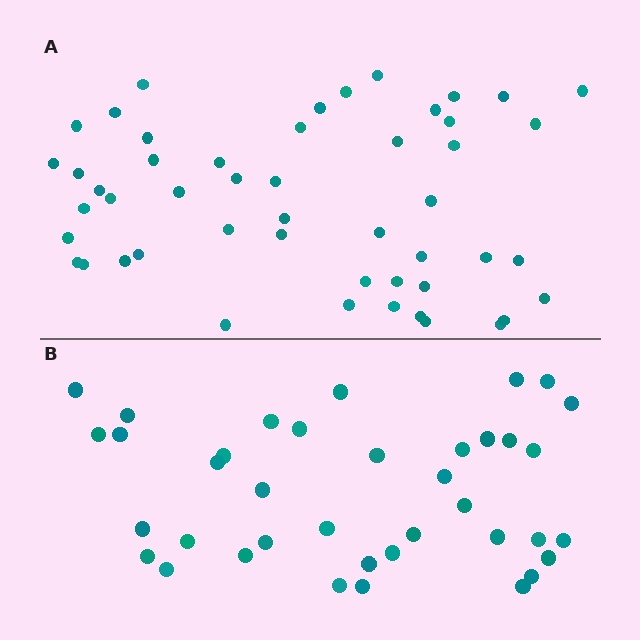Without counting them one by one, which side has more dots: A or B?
Region A (the top region) has more dots.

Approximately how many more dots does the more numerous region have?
Region A has roughly 12 or so more dots than region B.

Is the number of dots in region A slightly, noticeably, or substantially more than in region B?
Region A has noticeably more, but not dramatically so. The ratio is roughly 1.3 to 1.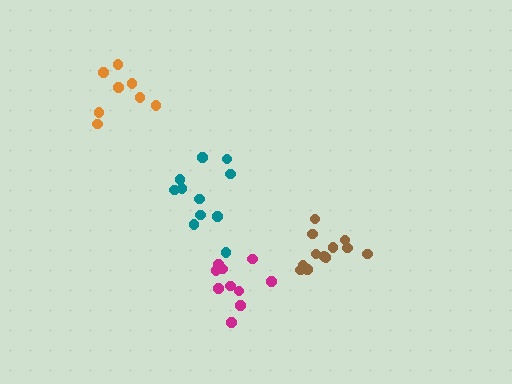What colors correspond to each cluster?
The clusters are colored: brown, magenta, teal, orange.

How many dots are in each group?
Group 1: 12 dots, Group 2: 10 dots, Group 3: 11 dots, Group 4: 8 dots (41 total).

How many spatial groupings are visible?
There are 4 spatial groupings.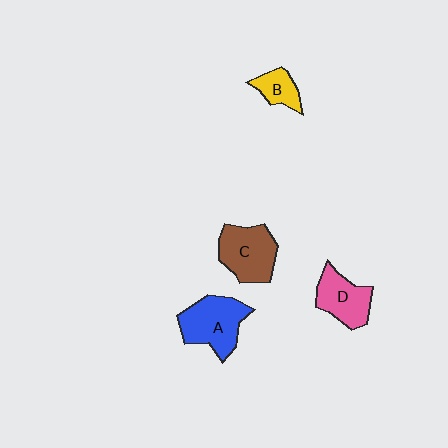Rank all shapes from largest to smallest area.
From largest to smallest: A (blue), C (brown), D (pink), B (yellow).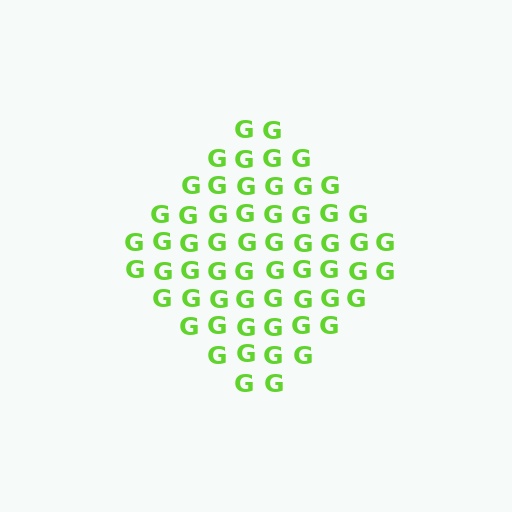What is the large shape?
The large shape is a diamond.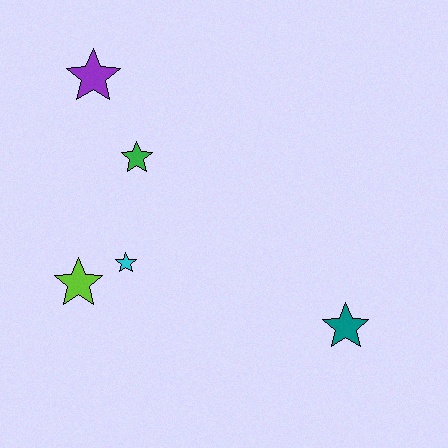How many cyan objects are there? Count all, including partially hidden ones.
There is 1 cyan object.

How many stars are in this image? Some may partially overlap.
There are 5 stars.